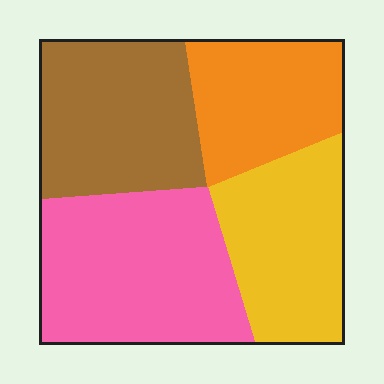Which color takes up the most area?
Pink, at roughly 30%.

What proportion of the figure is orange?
Orange takes up about one fifth (1/5) of the figure.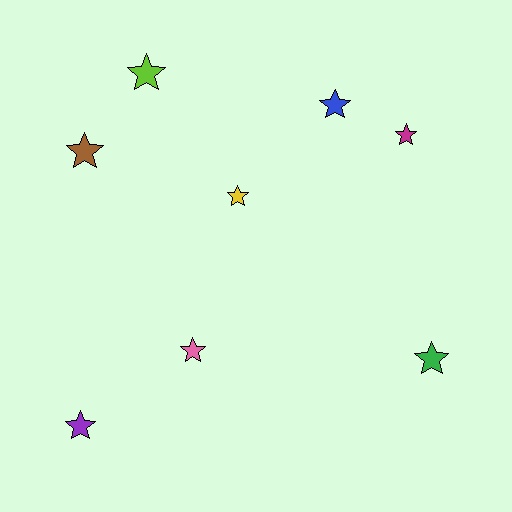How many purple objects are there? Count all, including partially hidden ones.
There is 1 purple object.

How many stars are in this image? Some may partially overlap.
There are 8 stars.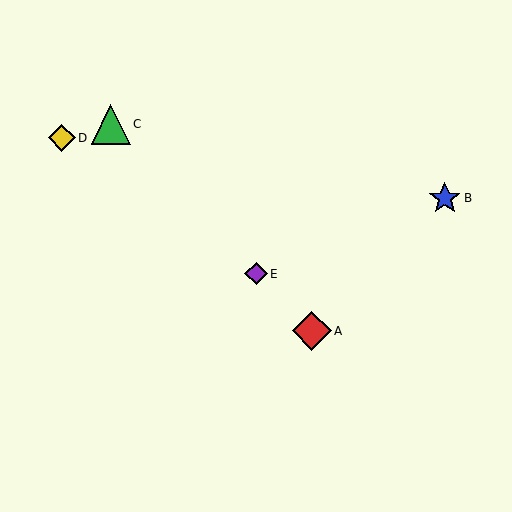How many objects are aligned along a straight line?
3 objects (A, C, E) are aligned along a straight line.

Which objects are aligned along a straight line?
Objects A, C, E are aligned along a straight line.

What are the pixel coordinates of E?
Object E is at (256, 274).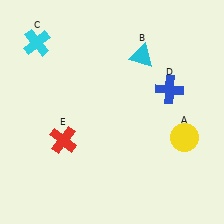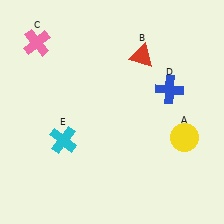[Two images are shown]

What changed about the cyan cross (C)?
In Image 1, C is cyan. In Image 2, it changed to pink.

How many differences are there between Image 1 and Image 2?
There are 3 differences between the two images.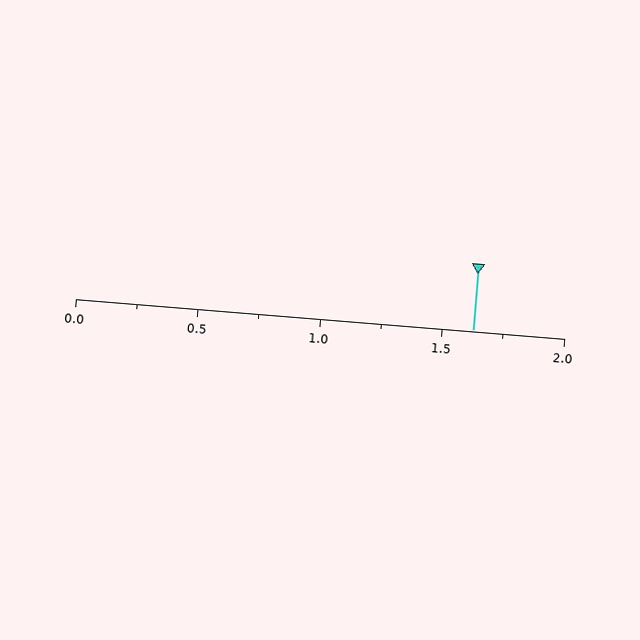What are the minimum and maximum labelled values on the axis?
The axis runs from 0.0 to 2.0.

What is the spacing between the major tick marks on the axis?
The major ticks are spaced 0.5 apart.